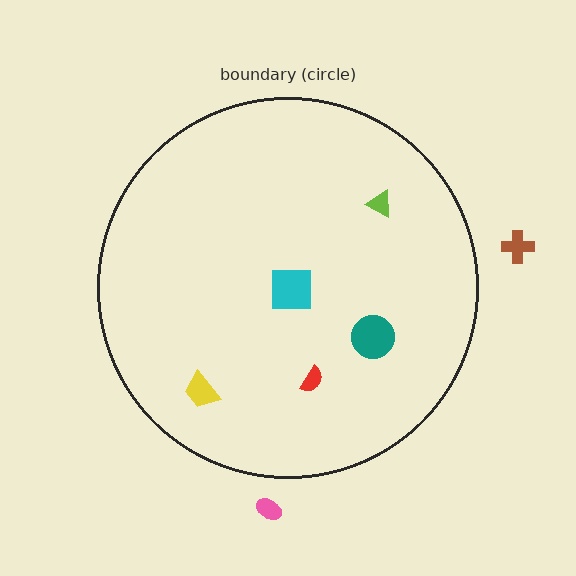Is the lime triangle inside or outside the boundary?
Inside.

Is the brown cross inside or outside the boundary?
Outside.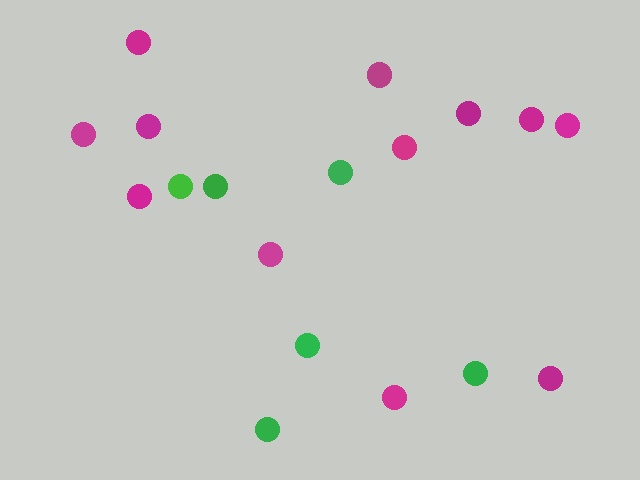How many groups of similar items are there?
There are 2 groups: one group of green circles (6) and one group of magenta circles (12).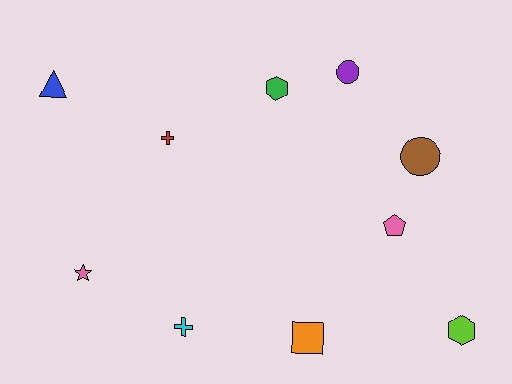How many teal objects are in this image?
There are no teal objects.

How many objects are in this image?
There are 10 objects.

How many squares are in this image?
There is 1 square.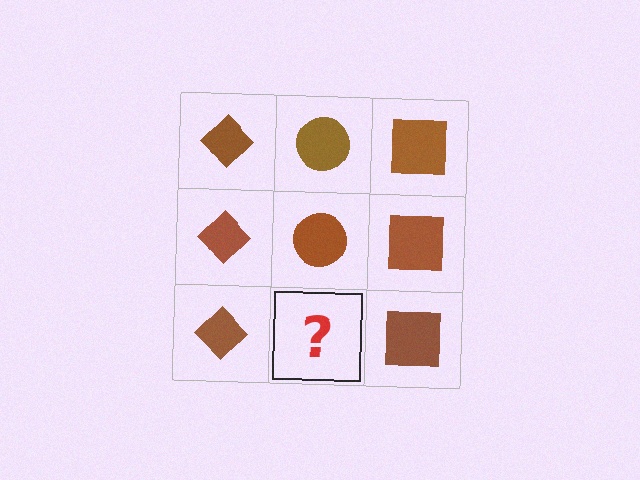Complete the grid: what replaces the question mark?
The question mark should be replaced with a brown circle.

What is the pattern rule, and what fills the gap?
The rule is that each column has a consistent shape. The gap should be filled with a brown circle.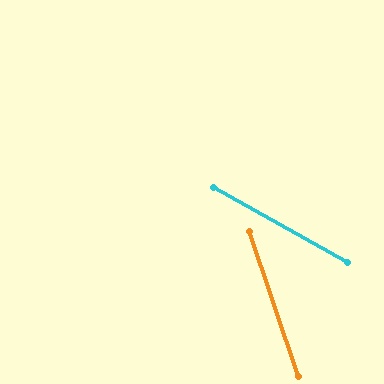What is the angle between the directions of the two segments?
Approximately 42 degrees.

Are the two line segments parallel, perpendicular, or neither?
Neither parallel nor perpendicular — they differ by about 42°.